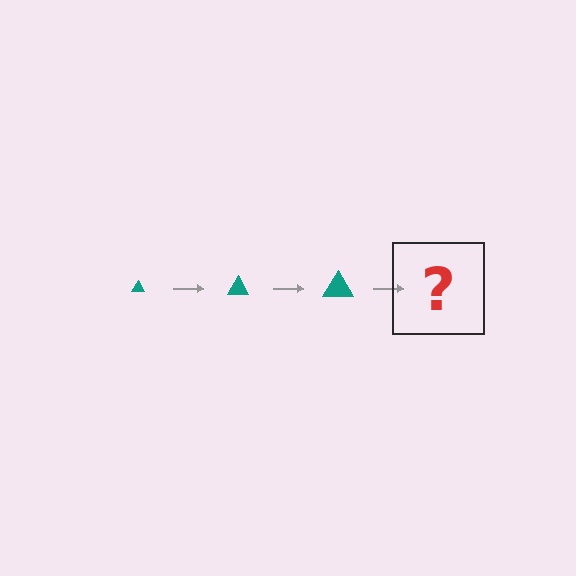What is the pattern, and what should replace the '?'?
The pattern is that the triangle gets progressively larger each step. The '?' should be a teal triangle, larger than the previous one.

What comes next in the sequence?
The next element should be a teal triangle, larger than the previous one.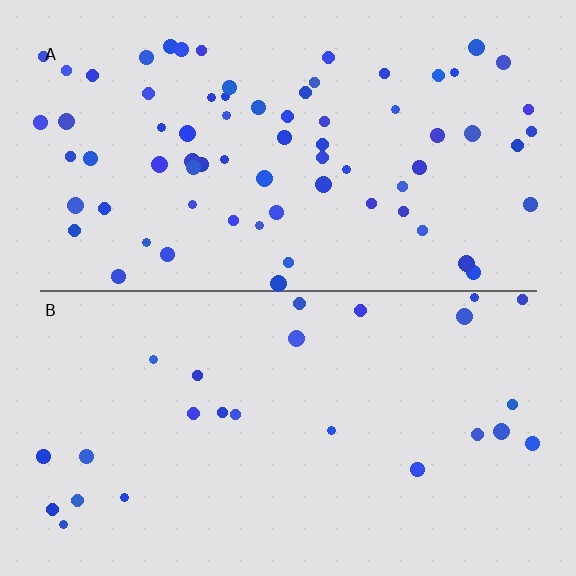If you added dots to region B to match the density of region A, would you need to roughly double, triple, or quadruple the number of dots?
Approximately triple.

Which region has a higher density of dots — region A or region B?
A (the top).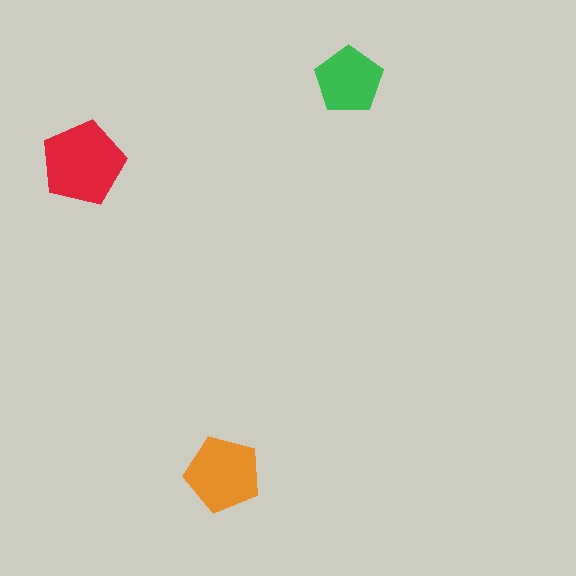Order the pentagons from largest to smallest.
the red one, the orange one, the green one.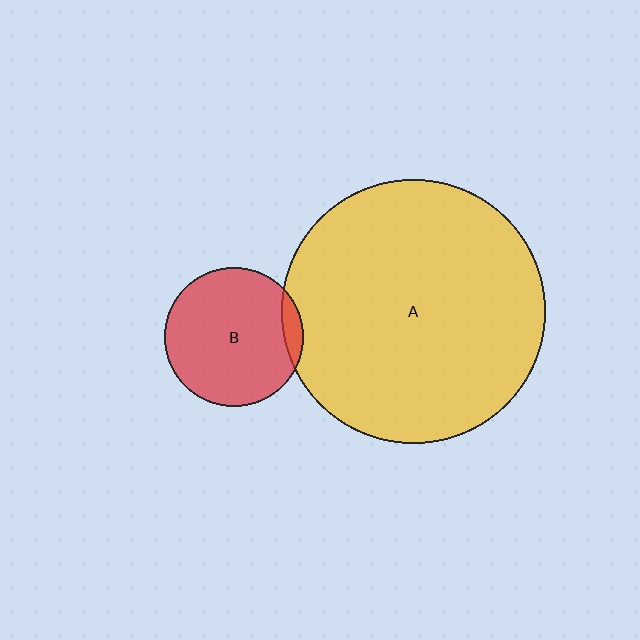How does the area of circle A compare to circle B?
Approximately 3.6 times.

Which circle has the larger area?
Circle A (yellow).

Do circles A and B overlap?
Yes.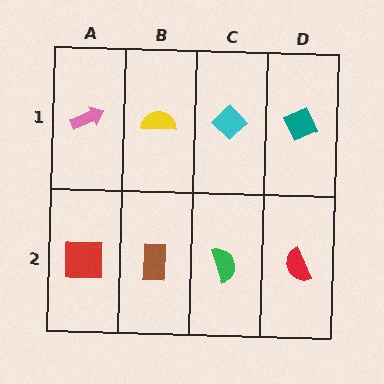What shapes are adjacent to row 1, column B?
A brown rectangle (row 2, column B), a pink arrow (row 1, column A), a cyan diamond (row 1, column C).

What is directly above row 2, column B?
A yellow semicircle.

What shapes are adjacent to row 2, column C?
A cyan diamond (row 1, column C), a brown rectangle (row 2, column B), a red semicircle (row 2, column D).